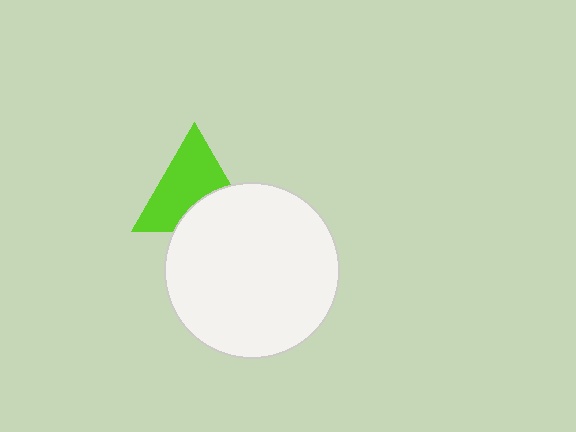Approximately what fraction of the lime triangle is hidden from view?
Roughly 34% of the lime triangle is hidden behind the white circle.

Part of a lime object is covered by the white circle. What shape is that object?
It is a triangle.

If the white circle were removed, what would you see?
You would see the complete lime triangle.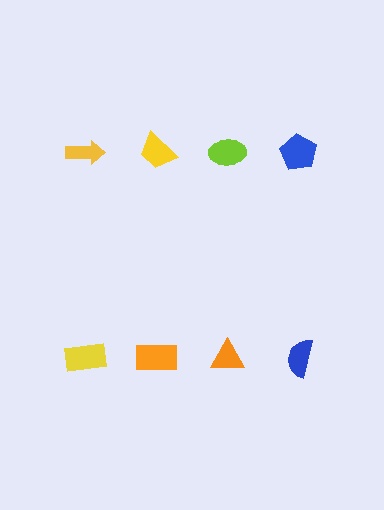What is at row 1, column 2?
A yellow trapezoid.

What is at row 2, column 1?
A yellow rectangle.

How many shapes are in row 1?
4 shapes.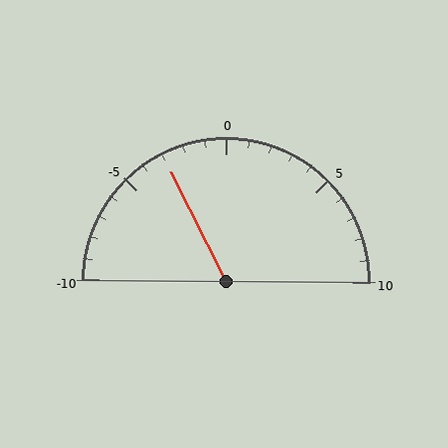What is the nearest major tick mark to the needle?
The nearest major tick mark is -5.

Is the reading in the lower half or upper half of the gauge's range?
The reading is in the lower half of the range (-10 to 10).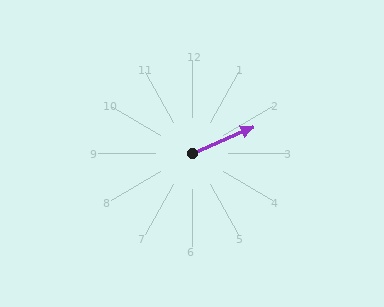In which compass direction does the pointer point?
Northeast.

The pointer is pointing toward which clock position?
Roughly 2 o'clock.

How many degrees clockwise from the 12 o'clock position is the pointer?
Approximately 66 degrees.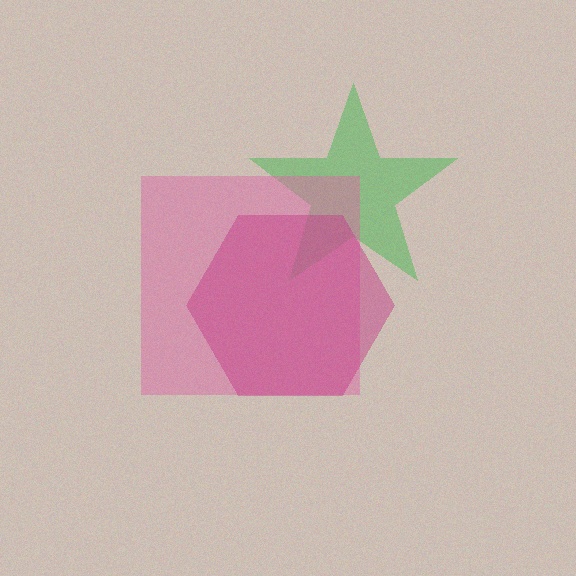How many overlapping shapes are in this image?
There are 3 overlapping shapes in the image.